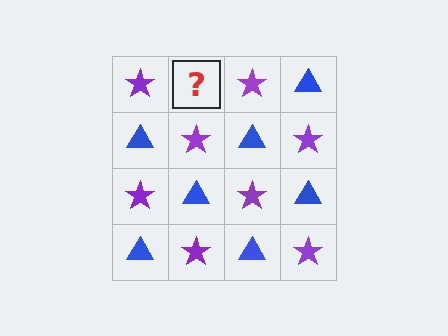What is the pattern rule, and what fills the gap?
The rule is that it alternates purple star and blue triangle in a checkerboard pattern. The gap should be filled with a blue triangle.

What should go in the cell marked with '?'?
The missing cell should contain a blue triangle.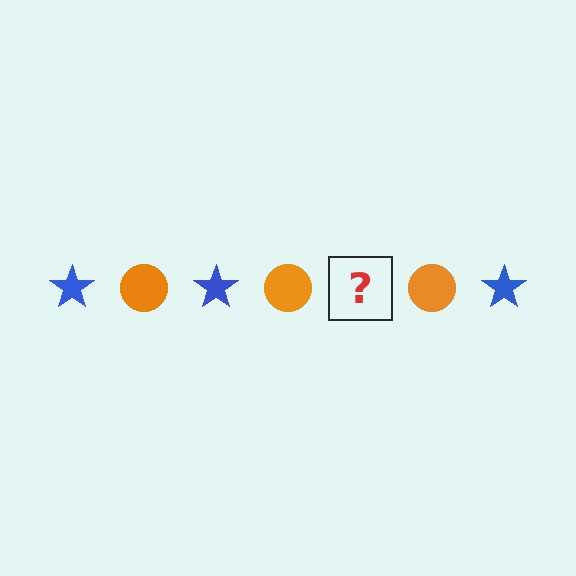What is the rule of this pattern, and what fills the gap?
The rule is that the pattern alternates between blue star and orange circle. The gap should be filled with a blue star.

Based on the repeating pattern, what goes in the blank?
The blank should be a blue star.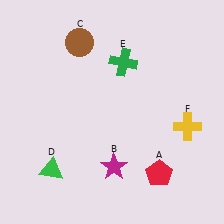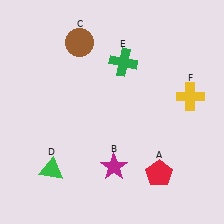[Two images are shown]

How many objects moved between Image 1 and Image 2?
1 object moved between the two images.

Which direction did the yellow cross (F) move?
The yellow cross (F) moved up.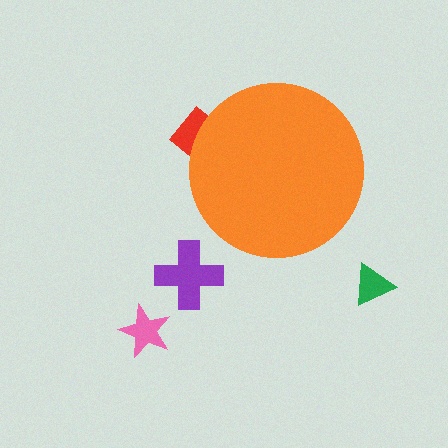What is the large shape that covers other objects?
An orange circle.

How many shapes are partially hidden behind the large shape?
1 shape is partially hidden.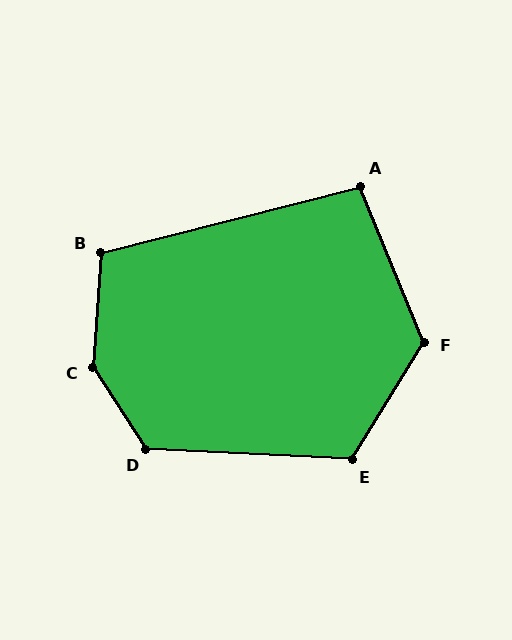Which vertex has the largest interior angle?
C, at approximately 143 degrees.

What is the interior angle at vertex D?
Approximately 126 degrees (obtuse).